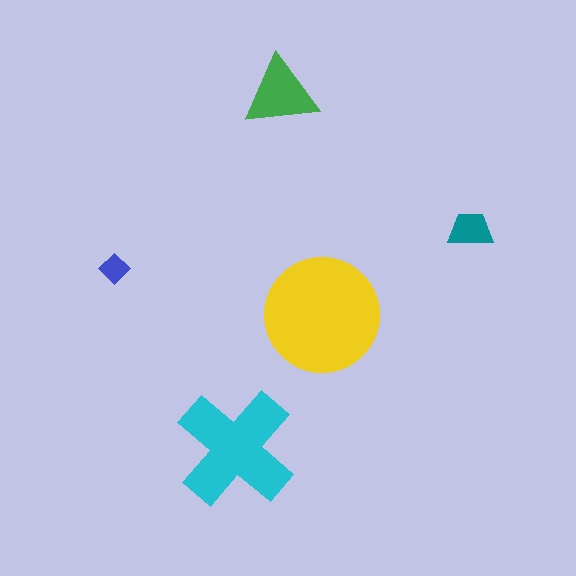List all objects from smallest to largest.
The blue diamond, the teal trapezoid, the green triangle, the cyan cross, the yellow circle.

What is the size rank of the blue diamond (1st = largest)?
5th.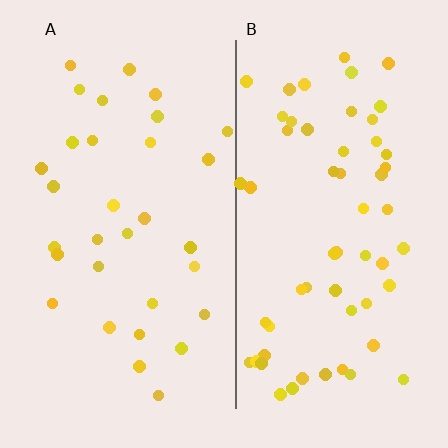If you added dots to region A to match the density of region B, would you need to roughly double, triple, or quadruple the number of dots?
Approximately double.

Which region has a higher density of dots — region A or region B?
B (the right).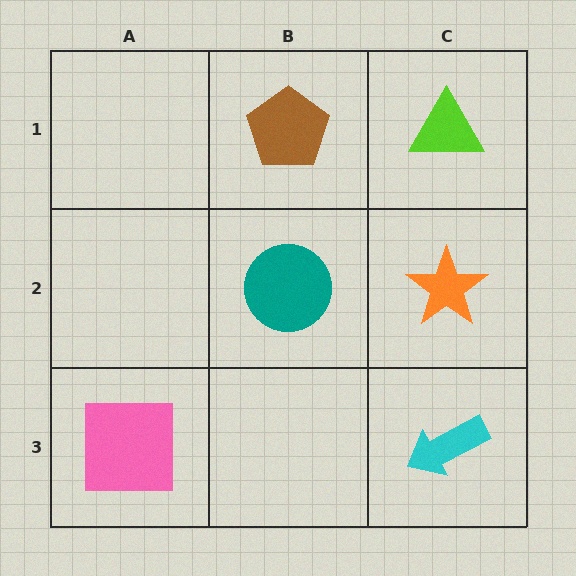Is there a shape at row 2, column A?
No, that cell is empty.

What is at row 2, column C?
An orange star.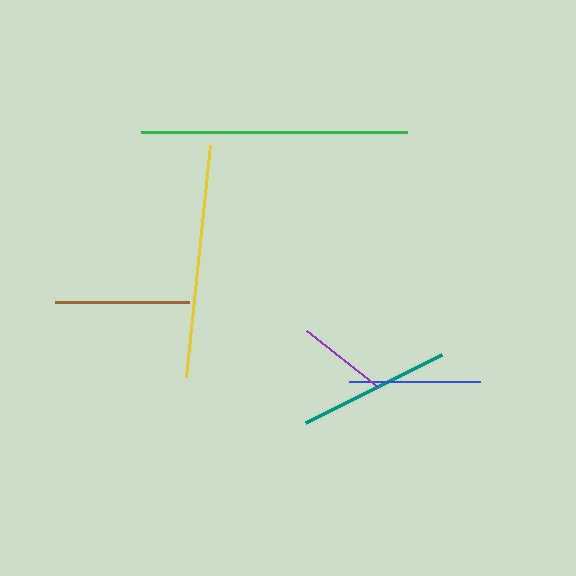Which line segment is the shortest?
The purple line is the shortest at approximately 90 pixels.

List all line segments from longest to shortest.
From longest to shortest: green, yellow, teal, brown, blue, purple.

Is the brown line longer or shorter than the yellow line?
The yellow line is longer than the brown line.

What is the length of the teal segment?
The teal segment is approximately 153 pixels long.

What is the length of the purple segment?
The purple segment is approximately 90 pixels long.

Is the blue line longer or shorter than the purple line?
The blue line is longer than the purple line.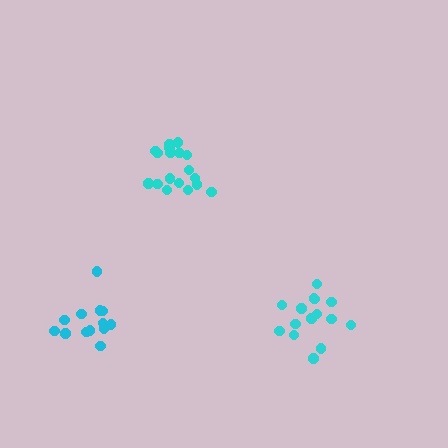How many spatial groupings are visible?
There are 3 spatial groupings.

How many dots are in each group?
Group 1: 19 dots, Group 2: 14 dots, Group 3: 15 dots (48 total).